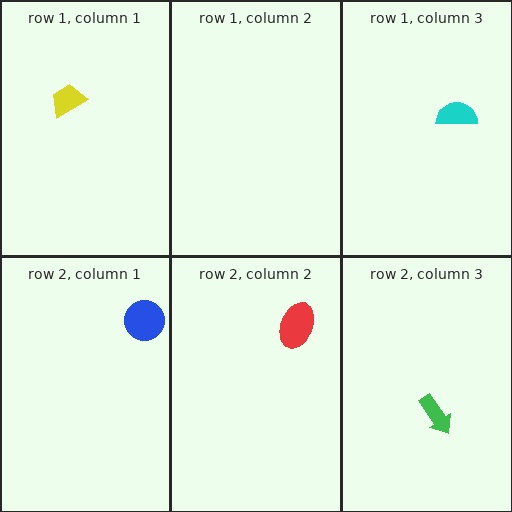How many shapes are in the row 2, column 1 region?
1.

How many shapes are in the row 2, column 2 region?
1.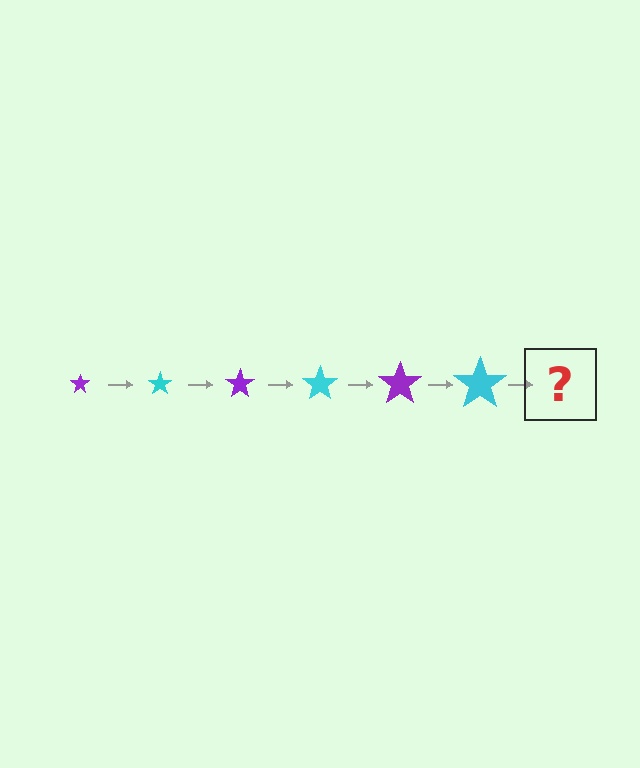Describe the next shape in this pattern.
It should be a purple star, larger than the previous one.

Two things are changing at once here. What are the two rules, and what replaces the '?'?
The two rules are that the star grows larger each step and the color cycles through purple and cyan. The '?' should be a purple star, larger than the previous one.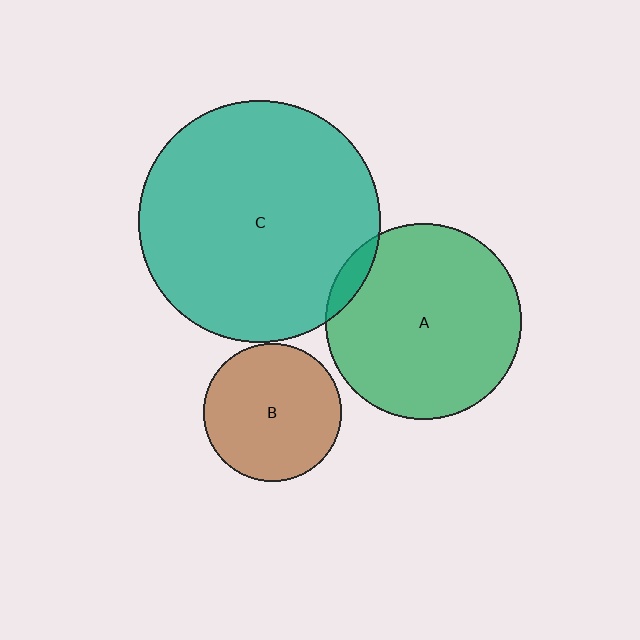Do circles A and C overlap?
Yes.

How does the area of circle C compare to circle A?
Approximately 1.5 times.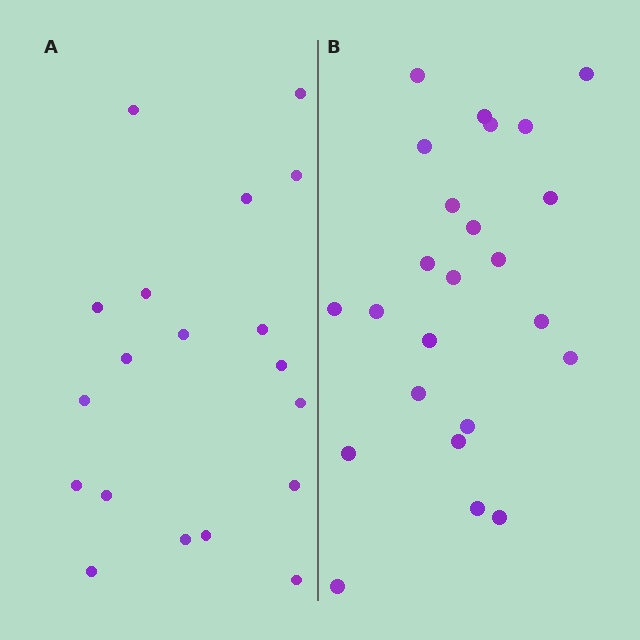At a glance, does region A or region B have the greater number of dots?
Region B (the right region) has more dots.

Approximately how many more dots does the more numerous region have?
Region B has about 5 more dots than region A.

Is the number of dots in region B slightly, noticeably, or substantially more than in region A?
Region B has noticeably more, but not dramatically so. The ratio is roughly 1.3 to 1.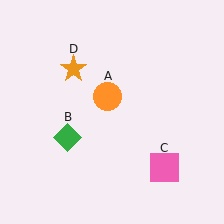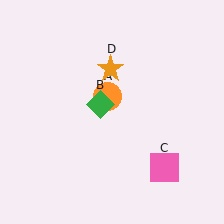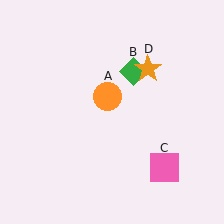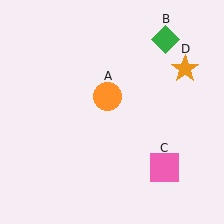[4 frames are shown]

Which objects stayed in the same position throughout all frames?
Orange circle (object A) and pink square (object C) remained stationary.